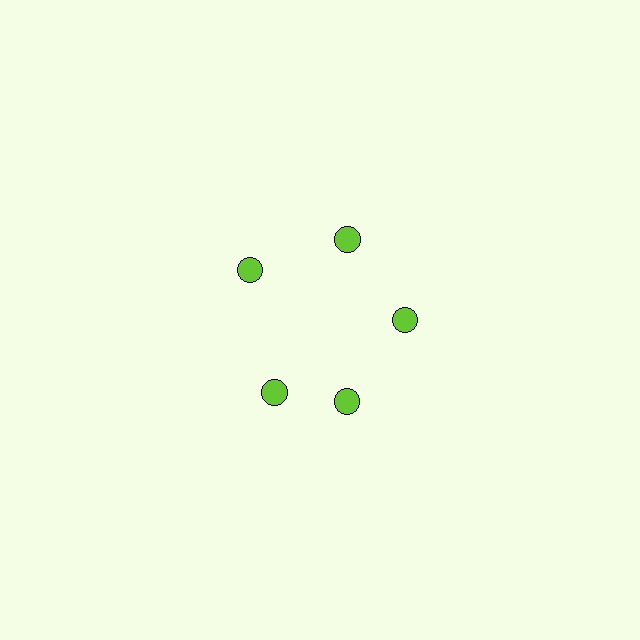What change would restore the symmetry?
The symmetry would be restored by rotating it back into even spacing with its neighbors so that all 5 circles sit at equal angles and equal distance from the center.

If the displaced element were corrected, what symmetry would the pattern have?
It would have 5-fold rotational symmetry — the pattern would map onto itself every 72 degrees.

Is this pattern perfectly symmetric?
No. The 5 lime circles are arranged in a ring, but one element near the 8 o'clock position is rotated out of alignment along the ring, breaking the 5-fold rotational symmetry.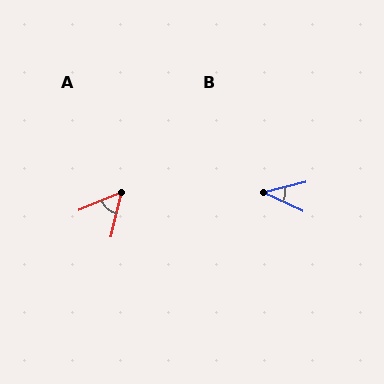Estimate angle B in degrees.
Approximately 39 degrees.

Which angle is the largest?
A, at approximately 54 degrees.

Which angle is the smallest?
B, at approximately 39 degrees.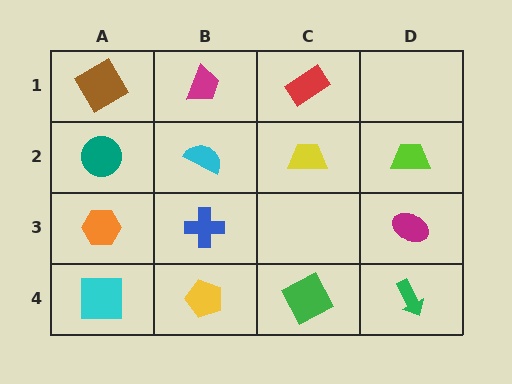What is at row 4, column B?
A yellow pentagon.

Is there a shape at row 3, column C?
No, that cell is empty.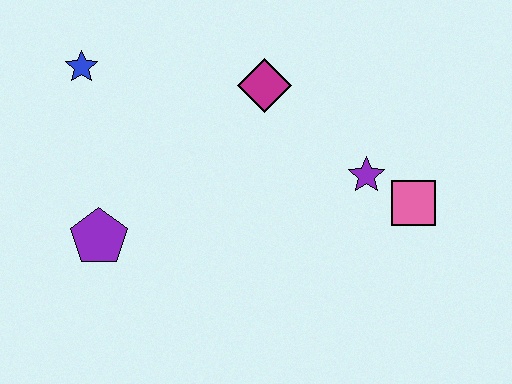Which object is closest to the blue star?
The purple pentagon is closest to the blue star.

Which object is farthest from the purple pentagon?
The pink square is farthest from the purple pentagon.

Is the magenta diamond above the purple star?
Yes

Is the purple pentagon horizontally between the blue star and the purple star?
Yes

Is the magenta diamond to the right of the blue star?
Yes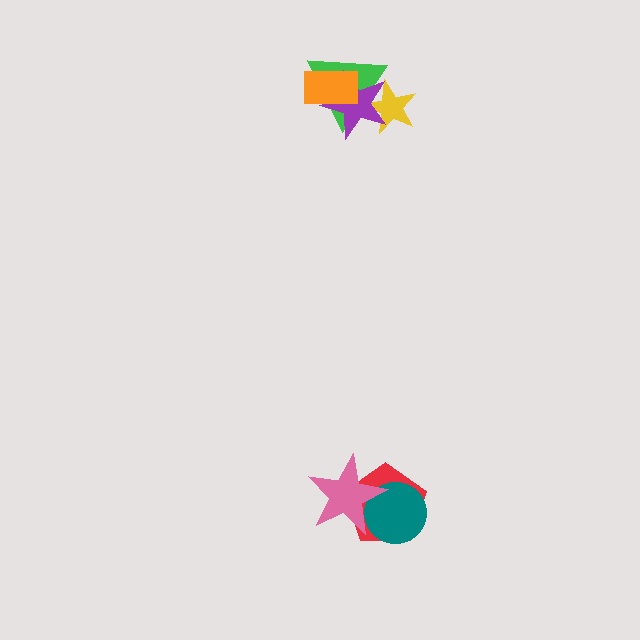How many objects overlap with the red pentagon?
2 objects overlap with the red pentagon.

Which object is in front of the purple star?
The orange rectangle is in front of the purple star.